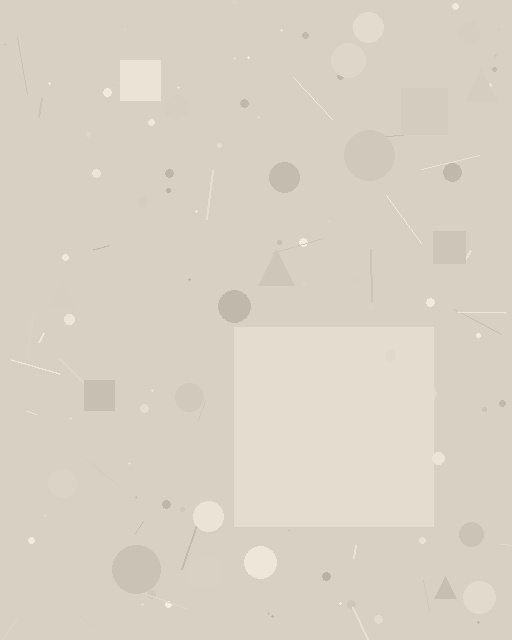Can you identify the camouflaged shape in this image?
The camouflaged shape is a square.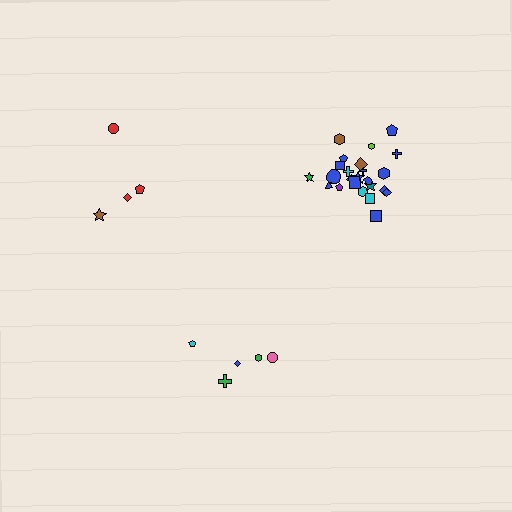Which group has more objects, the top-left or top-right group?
The top-right group.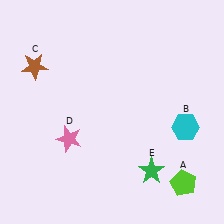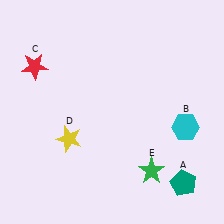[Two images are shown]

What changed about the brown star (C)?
In Image 1, C is brown. In Image 2, it changed to red.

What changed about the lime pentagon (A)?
In Image 1, A is lime. In Image 2, it changed to teal.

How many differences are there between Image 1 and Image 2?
There are 3 differences between the two images.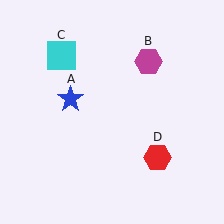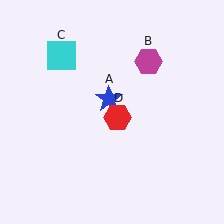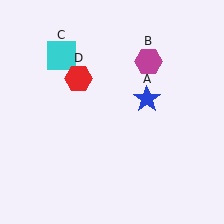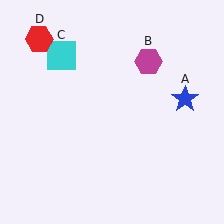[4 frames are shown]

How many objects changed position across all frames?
2 objects changed position: blue star (object A), red hexagon (object D).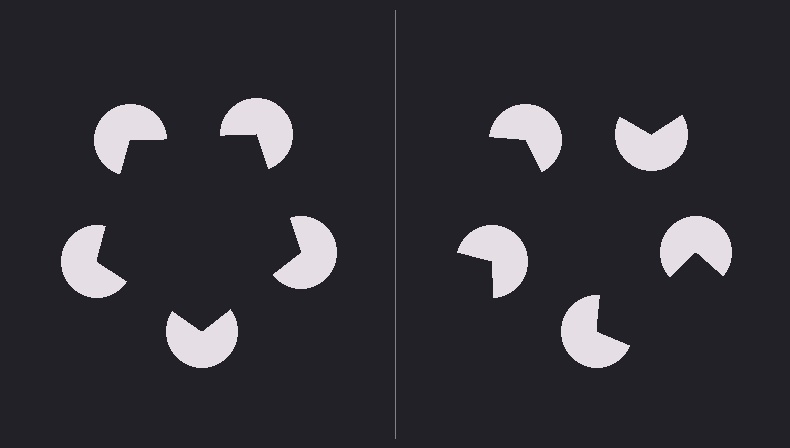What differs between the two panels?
The pac-man discs are positioned identically on both sides; only the wedge orientations differ. On the left they align to a pentagon; on the right they are misaligned.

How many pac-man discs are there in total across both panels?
10 — 5 on each side.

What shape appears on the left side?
An illusory pentagon.